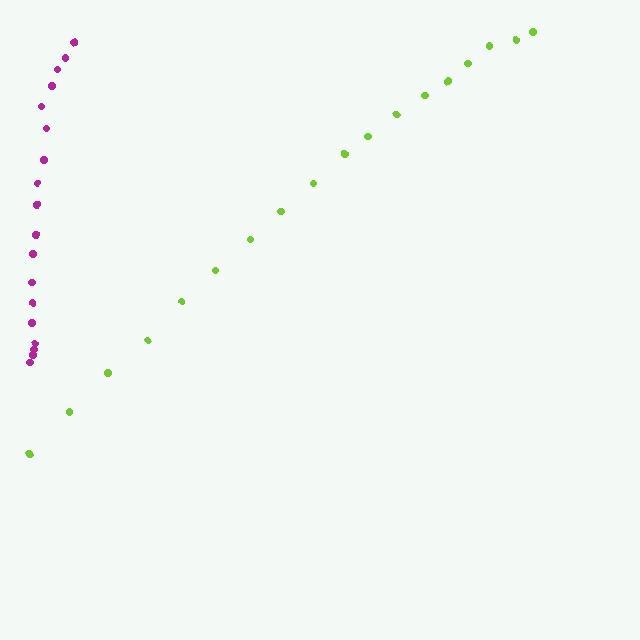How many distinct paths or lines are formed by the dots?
There are 2 distinct paths.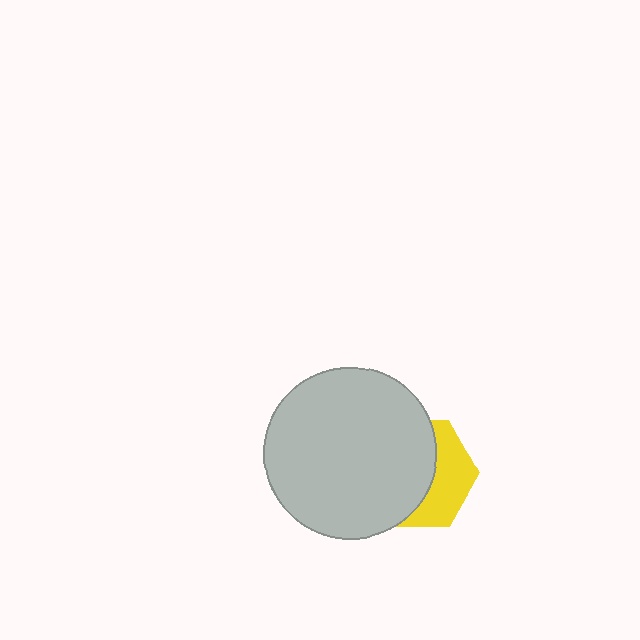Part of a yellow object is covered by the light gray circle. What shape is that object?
It is a hexagon.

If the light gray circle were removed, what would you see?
You would see the complete yellow hexagon.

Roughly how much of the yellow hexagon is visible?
A small part of it is visible (roughly 39%).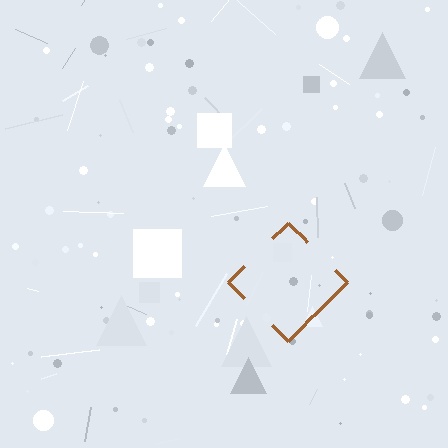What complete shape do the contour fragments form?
The contour fragments form a diamond.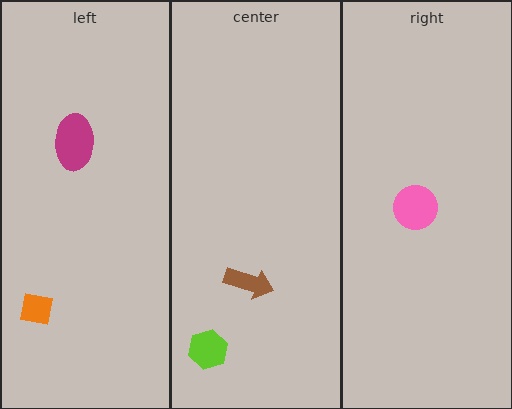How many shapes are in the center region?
2.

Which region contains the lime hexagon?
The center region.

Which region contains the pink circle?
The right region.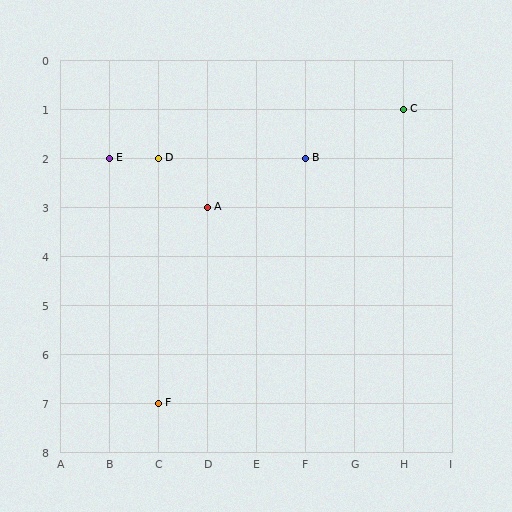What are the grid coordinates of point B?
Point B is at grid coordinates (F, 2).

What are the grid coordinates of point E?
Point E is at grid coordinates (B, 2).